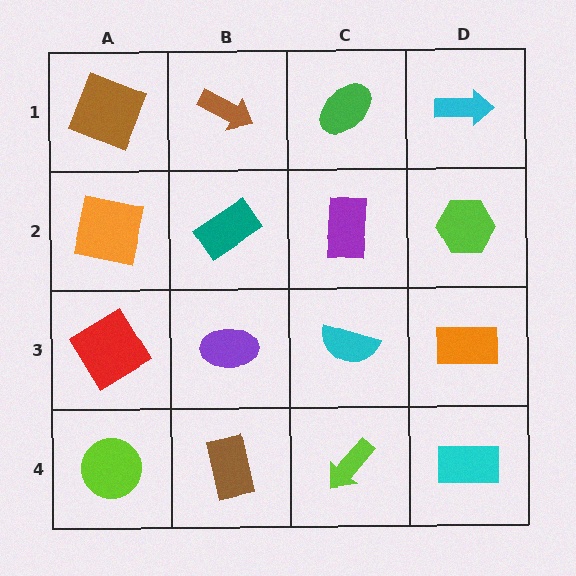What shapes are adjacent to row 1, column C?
A purple rectangle (row 2, column C), a brown arrow (row 1, column B), a cyan arrow (row 1, column D).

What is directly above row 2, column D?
A cyan arrow.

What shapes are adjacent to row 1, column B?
A teal rectangle (row 2, column B), a brown square (row 1, column A), a green ellipse (row 1, column C).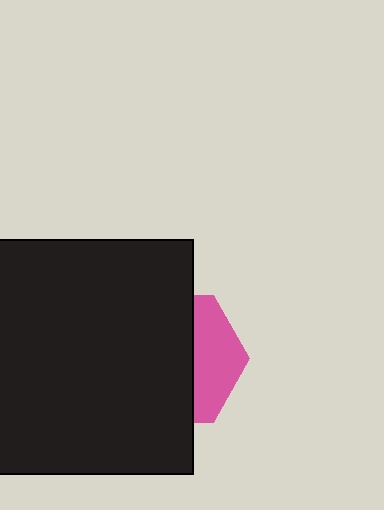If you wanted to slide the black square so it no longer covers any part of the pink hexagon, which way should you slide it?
Slide it left — that is the most direct way to separate the two shapes.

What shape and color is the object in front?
The object in front is a black square.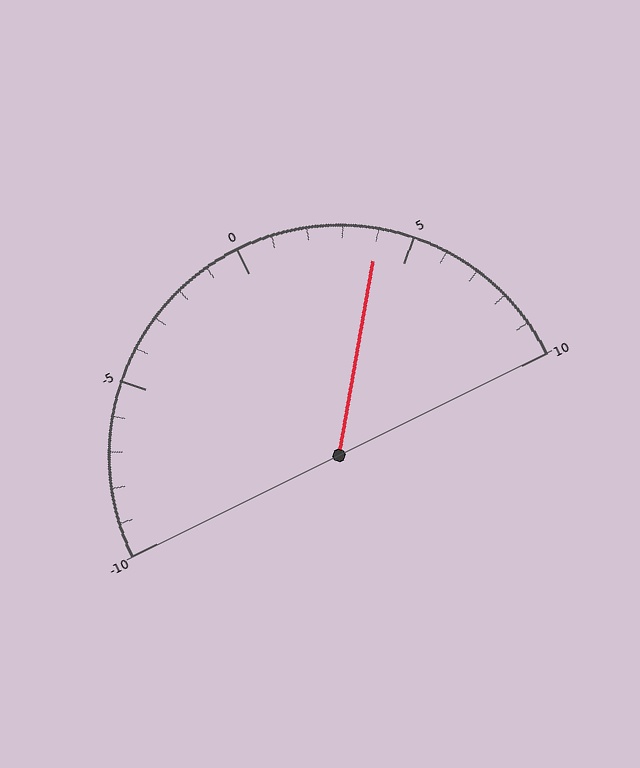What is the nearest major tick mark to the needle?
The nearest major tick mark is 5.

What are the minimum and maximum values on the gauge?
The gauge ranges from -10 to 10.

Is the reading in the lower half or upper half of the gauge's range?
The reading is in the upper half of the range (-10 to 10).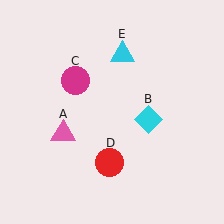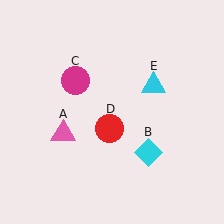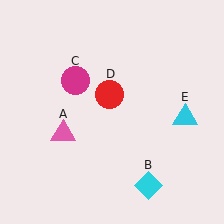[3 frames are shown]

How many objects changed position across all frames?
3 objects changed position: cyan diamond (object B), red circle (object D), cyan triangle (object E).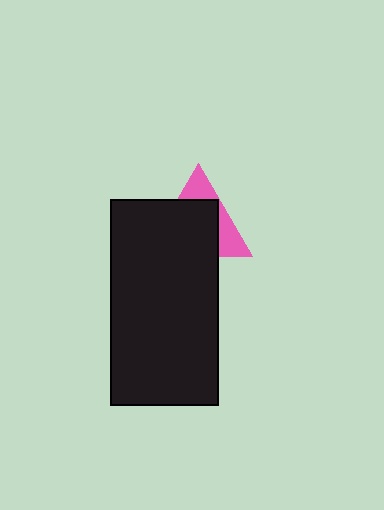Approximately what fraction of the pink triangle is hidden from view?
Roughly 66% of the pink triangle is hidden behind the black rectangle.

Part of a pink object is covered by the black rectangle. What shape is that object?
It is a triangle.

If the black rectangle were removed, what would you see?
You would see the complete pink triangle.